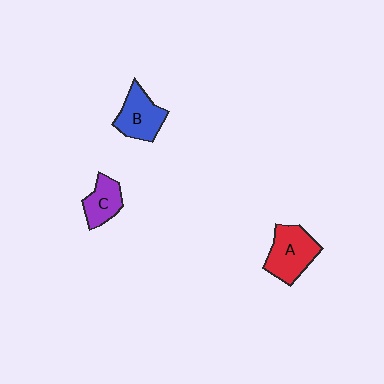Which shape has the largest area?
Shape A (red).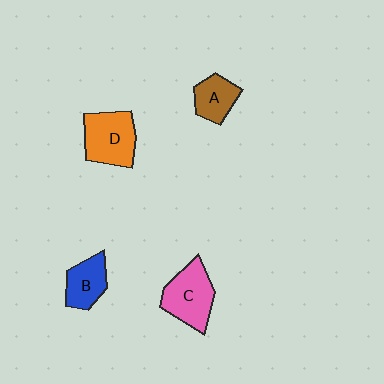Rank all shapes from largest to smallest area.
From largest to smallest: C (pink), D (orange), B (blue), A (brown).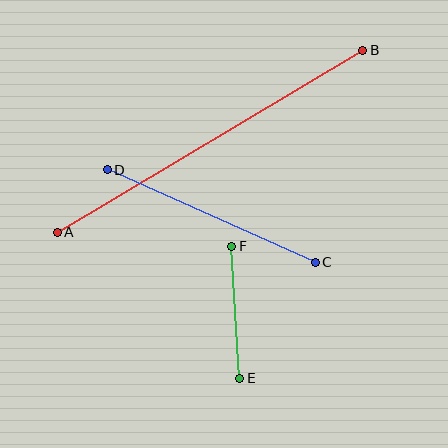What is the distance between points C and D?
The distance is approximately 228 pixels.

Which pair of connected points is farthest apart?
Points A and B are farthest apart.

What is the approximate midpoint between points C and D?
The midpoint is at approximately (211, 216) pixels.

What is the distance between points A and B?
The distance is approximately 356 pixels.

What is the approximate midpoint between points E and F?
The midpoint is at approximately (236, 312) pixels.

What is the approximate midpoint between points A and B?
The midpoint is at approximately (210, 141) pixels.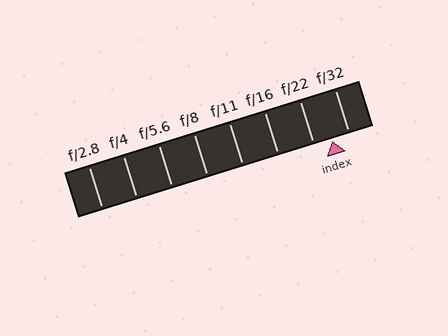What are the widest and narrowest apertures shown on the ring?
The widest aperture shown is f/2.8 and the narrowest is f/32.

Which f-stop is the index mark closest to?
The index mark is closest to f/32.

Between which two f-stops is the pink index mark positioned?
The index mark is between f/22 and f/32.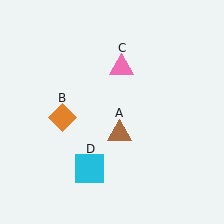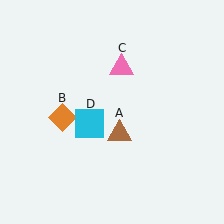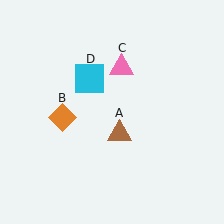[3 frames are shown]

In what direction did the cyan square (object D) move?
The cyan square (object D) moved up.